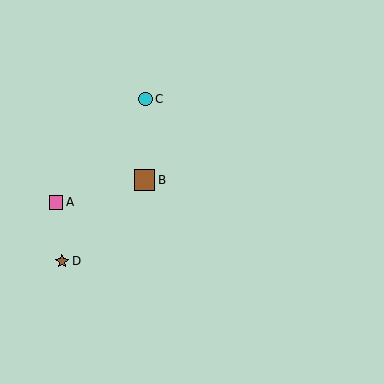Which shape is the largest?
The brown square (labeled B) is the largest.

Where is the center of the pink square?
The center of the pink square is at (56, 202).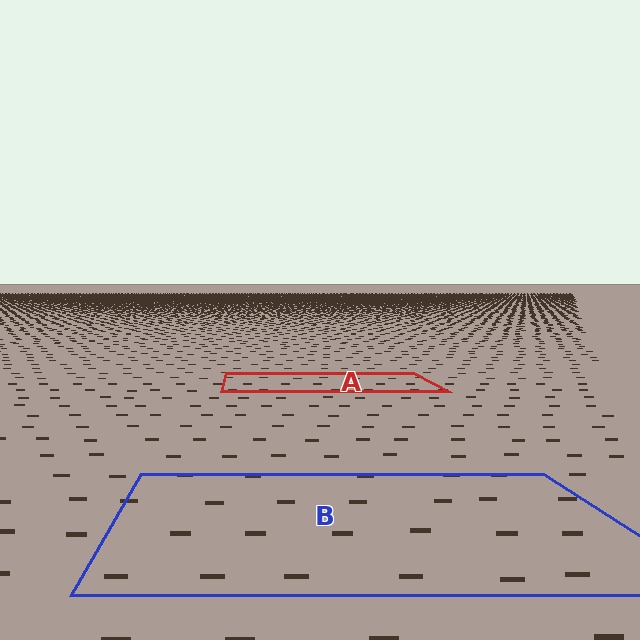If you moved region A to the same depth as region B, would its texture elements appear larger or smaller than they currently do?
They would appear larger. At a closer depth, the same texture elements are projected at a bigger on-screen size.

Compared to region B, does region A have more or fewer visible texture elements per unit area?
Region A has more texture elements per unit area — they are packed more densely because it is farther away.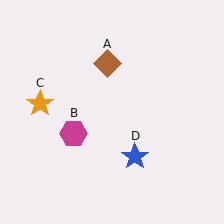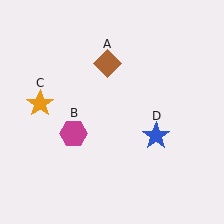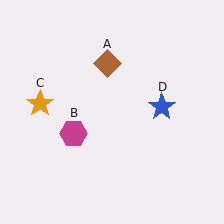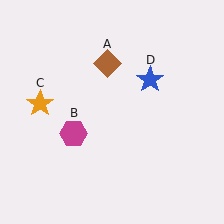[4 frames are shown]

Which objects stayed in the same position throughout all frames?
Brown diamond (object A) and magenta hexagon (object B) and orange star (object C) remained stationary.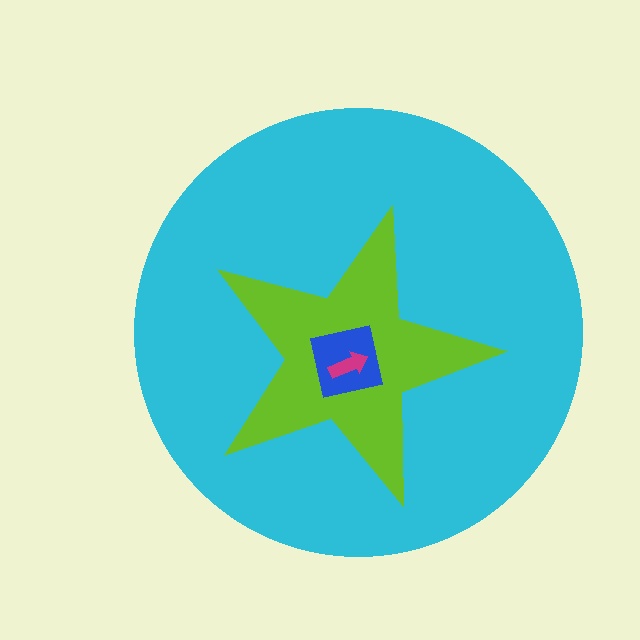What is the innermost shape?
The magenta arrow.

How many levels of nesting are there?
4.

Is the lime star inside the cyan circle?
Yes.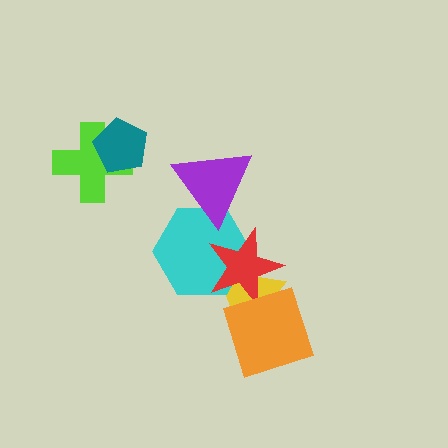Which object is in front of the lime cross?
The teal pentagon is in front of the lime cross.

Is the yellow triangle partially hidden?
Yes, it is partially covered by another shape.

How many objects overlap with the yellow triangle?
3 objects overlap with the yellow triangle.